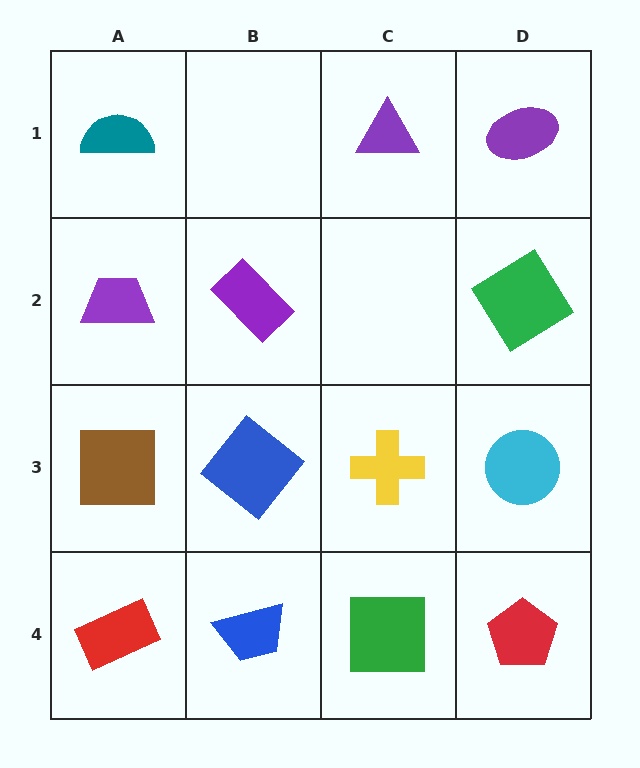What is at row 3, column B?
A blue diamond.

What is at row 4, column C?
A green square.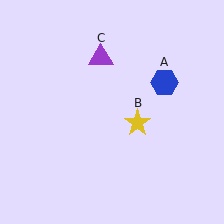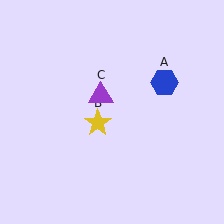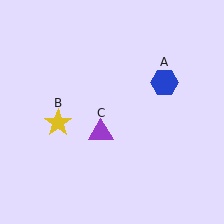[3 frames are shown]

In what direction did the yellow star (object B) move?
The yellow star (object B) moved left.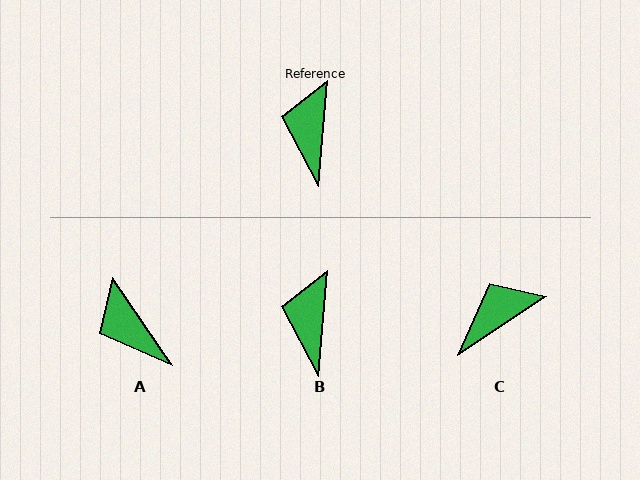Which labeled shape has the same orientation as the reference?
B.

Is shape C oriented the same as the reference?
No, it is off by about 51 degrees.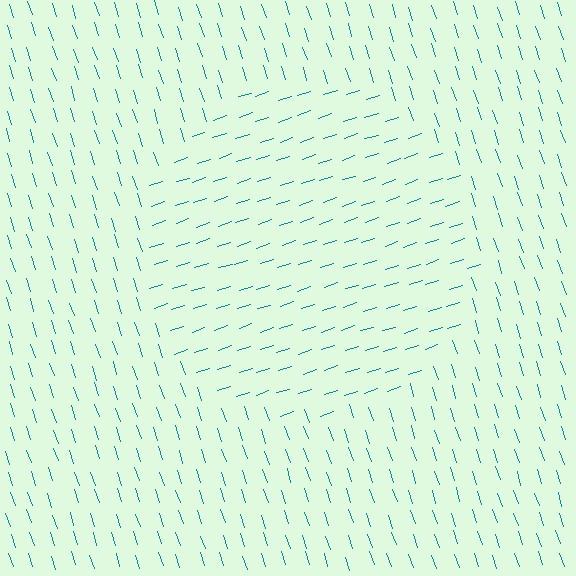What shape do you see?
I see a circle.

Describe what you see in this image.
The image is filled with small teal line segments. A circle region in the image has lines oriented differently from the surrounding lines, creating a visible texture boundary.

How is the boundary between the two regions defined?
The boundary is defined purely by a change in line orientation (approximately 90 degrees difference). All lines are the same color and thickness.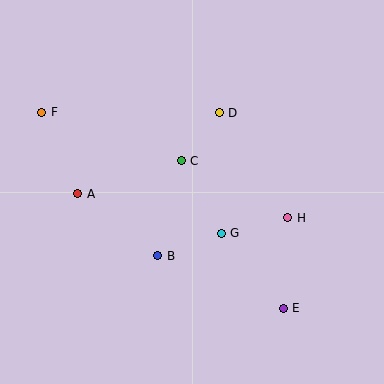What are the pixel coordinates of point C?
Point C is at (181, 161).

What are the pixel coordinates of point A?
Point A is at (78, 194).